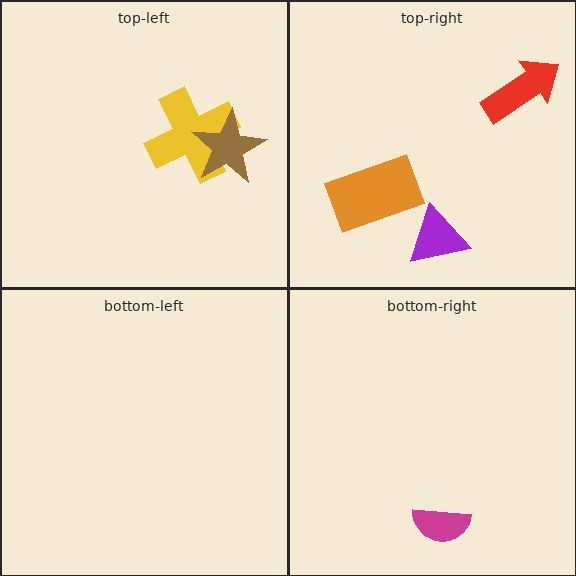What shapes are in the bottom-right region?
The magenta semicircle.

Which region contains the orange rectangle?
The top-right region.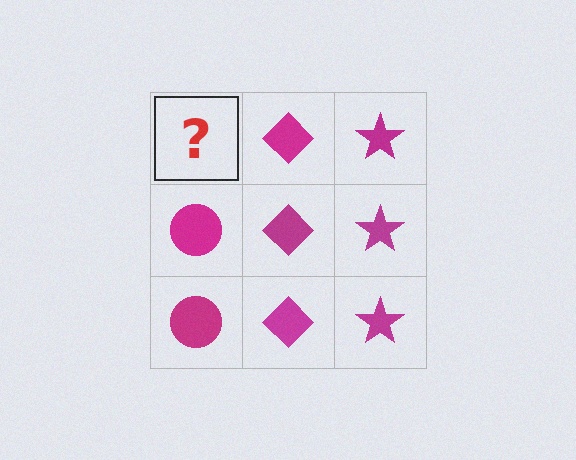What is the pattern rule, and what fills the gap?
The rule is that each column has a consistent shape. The gap should be filled with a magenta circle.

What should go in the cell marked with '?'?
The missing cell should contain a magenta circle.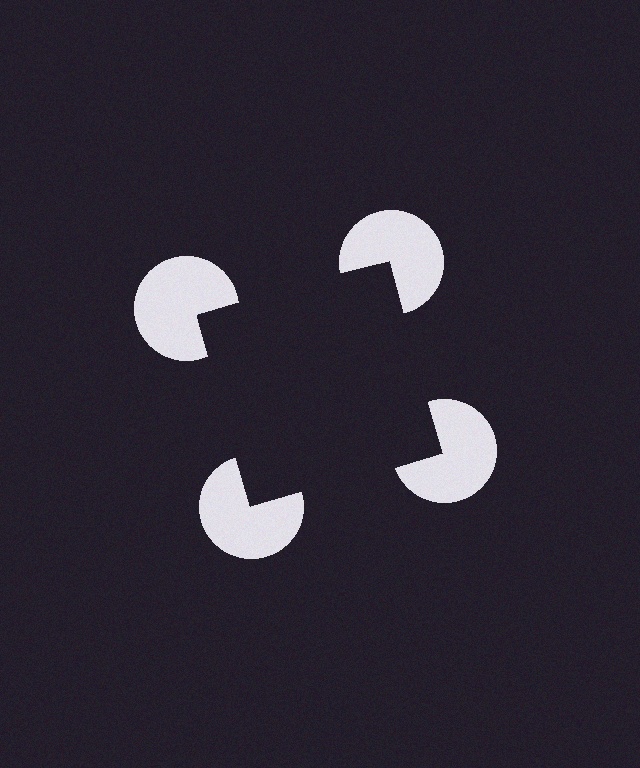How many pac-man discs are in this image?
There are 4 — one at each vertex of the illusory square.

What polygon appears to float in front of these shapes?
An illusory square — its edges are inferred from the aligned wedge cuts in the pac-man discs, not physically drawn.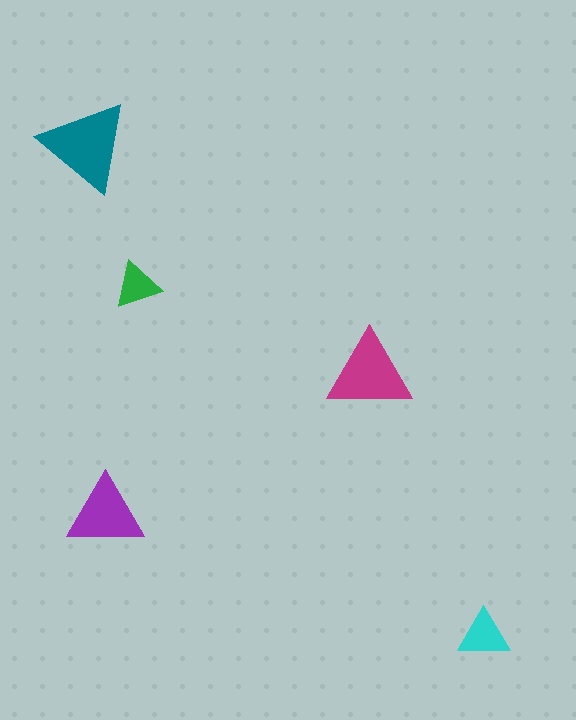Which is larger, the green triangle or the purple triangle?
The purple one.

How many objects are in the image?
There are 5 objects in the image.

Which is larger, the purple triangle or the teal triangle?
The teal one.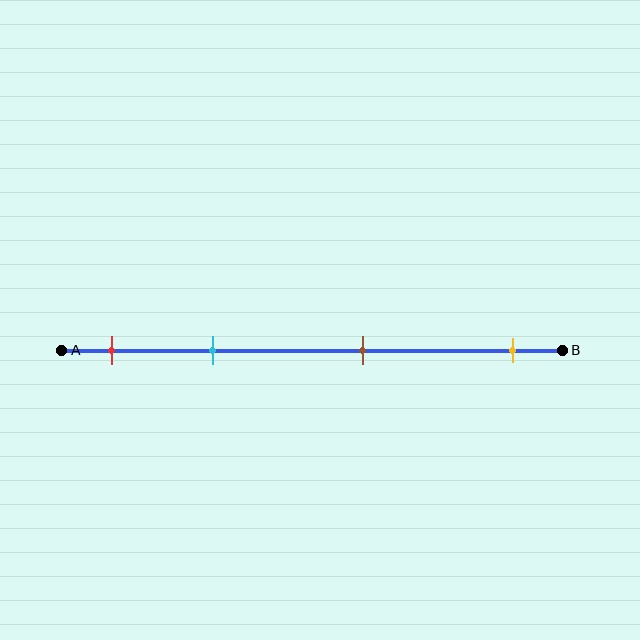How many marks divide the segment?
There are 4 marks dividing the segment.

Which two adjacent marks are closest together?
The red and cyan marks are the closest adjacent pair.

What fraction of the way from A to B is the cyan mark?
The cyan mark is approximately 30% (0.3) of the way from A to B.